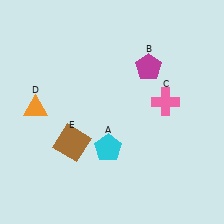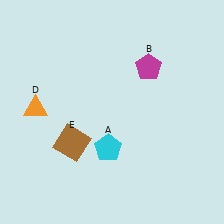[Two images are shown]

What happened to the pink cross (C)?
The pink cross (C) was removed in Image 2. It was in the top-right area of Image 1.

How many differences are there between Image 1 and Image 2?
There is 1 difference between the two images.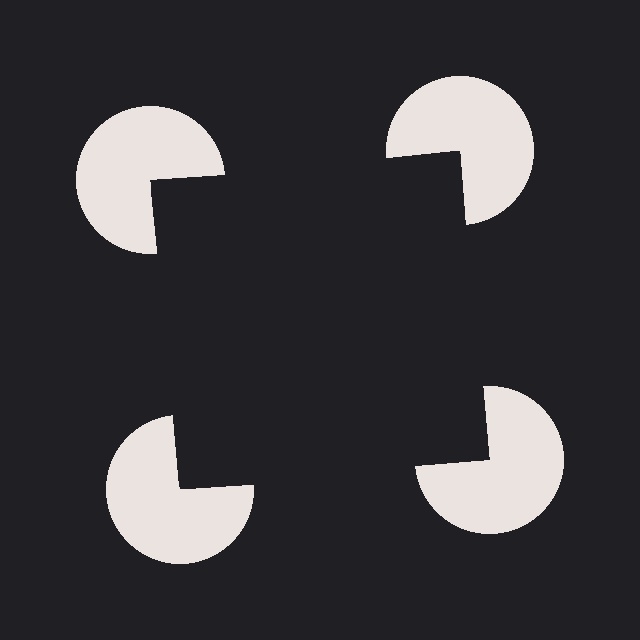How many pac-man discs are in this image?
There are 4 — one at each vertex of the illusory square.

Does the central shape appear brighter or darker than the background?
It typically appears slightly darker than the background, even though no actual brightness change is drawn.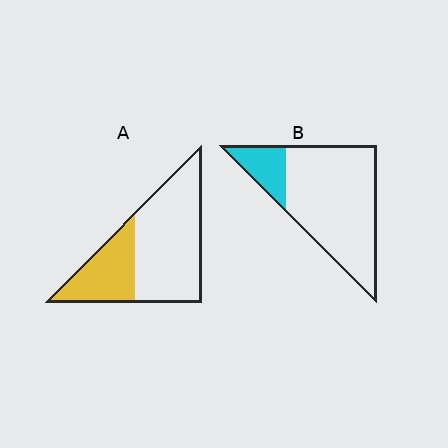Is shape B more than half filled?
No.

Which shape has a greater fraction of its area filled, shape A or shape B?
Shape A.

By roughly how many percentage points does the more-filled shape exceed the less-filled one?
By roughly 15 percentage points (A over B).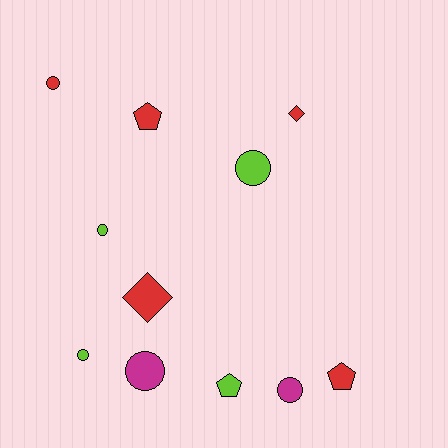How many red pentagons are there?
There are 2 red pentagons.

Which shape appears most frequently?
Circle, with 6 objects.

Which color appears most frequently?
Red, with 5 objects.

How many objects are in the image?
There are 11 objects.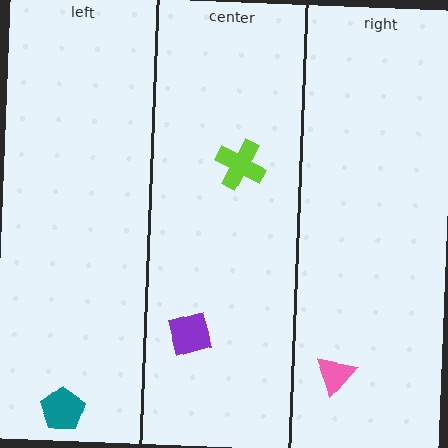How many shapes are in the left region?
1.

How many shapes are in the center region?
2.